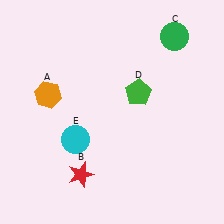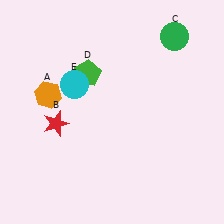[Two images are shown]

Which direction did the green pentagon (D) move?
The green pentagon (D) moved left.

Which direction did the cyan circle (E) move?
The cyan circle (E) moved up.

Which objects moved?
The objects that moved are: the red star (B), the green pentagon (D), the cyan circle (E).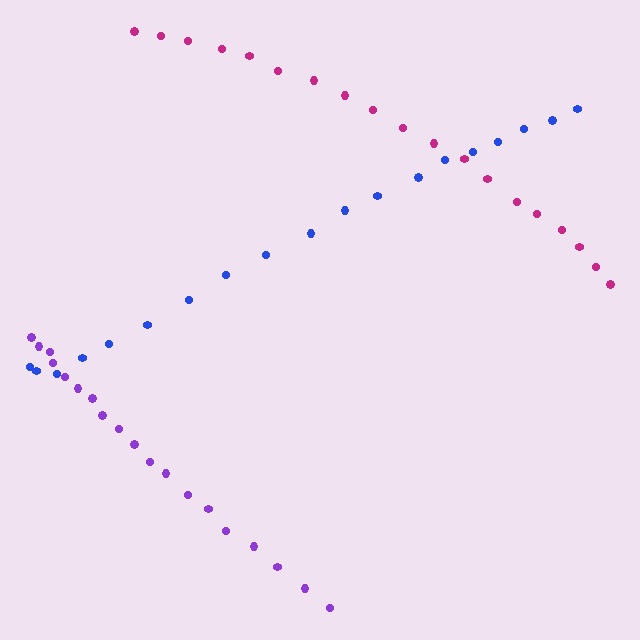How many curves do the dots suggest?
There are 3 distinct paths.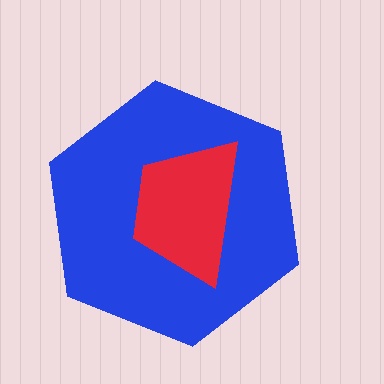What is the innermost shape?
The red trapezoid.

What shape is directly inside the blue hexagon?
The red trapezoid.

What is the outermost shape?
The blue hexagon.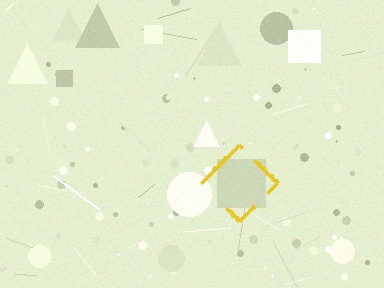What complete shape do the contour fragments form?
The contour fragments form a diamond.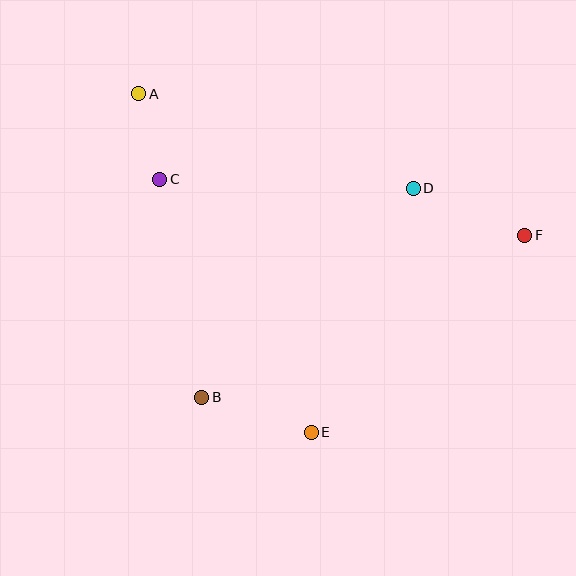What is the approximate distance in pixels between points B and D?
The distance between B and D is approximately 297 pixels.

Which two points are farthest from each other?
Points A and F are farthest from each other.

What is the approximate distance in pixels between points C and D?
The distance between C and D is approximately 254 pixels.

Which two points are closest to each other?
Points A and C are closest to each other.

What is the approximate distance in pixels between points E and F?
The distance between E and F is approximately 291 pixels.